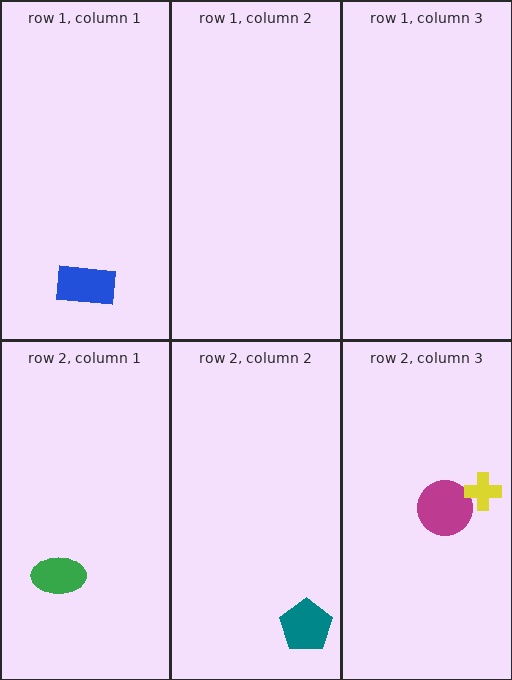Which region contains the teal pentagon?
The row 2, column 2 region.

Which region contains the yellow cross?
The row 2, column 3 region.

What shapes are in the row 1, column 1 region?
The blue rectangle.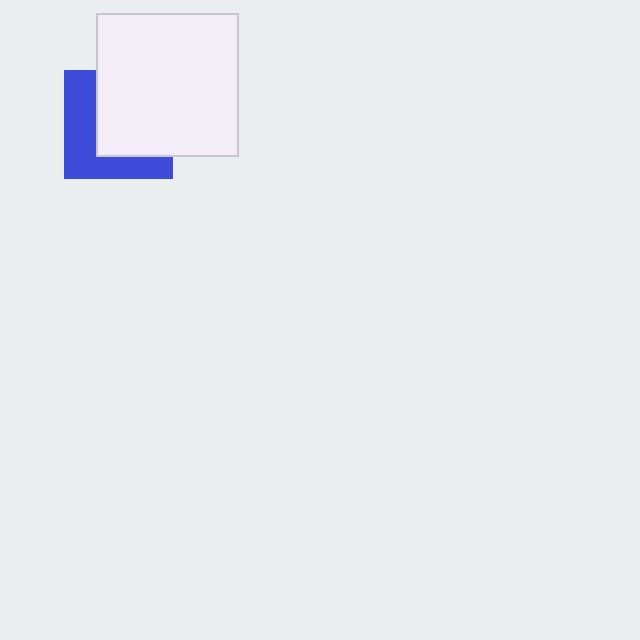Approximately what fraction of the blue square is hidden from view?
Roughly 57% of the blue square is hidden behind the white square.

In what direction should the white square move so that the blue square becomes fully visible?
The white square should move toward the upper-right. That is the shortest direction to clear the overlap and leave the blue square fully visible.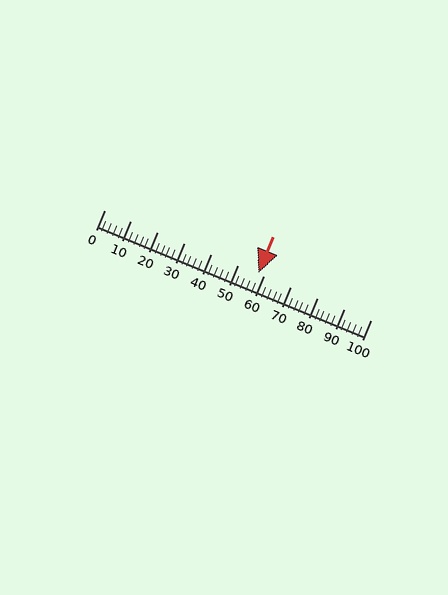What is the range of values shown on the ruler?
The ruler shows values from 0 to 100.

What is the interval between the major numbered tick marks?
The major tick marks are spaced 10 units apart.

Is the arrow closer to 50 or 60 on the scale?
The arrow is closer to 60.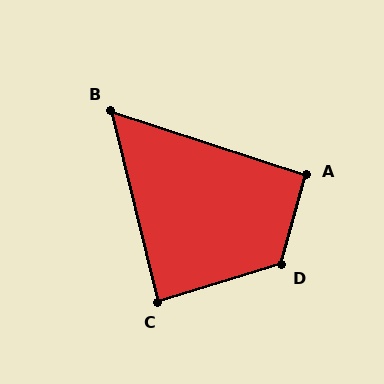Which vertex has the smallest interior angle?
B, at approximately 58 degrees.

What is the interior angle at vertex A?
Approximately 93 degrees (approximately right).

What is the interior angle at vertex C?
Approximately 87 degrees (approximately right).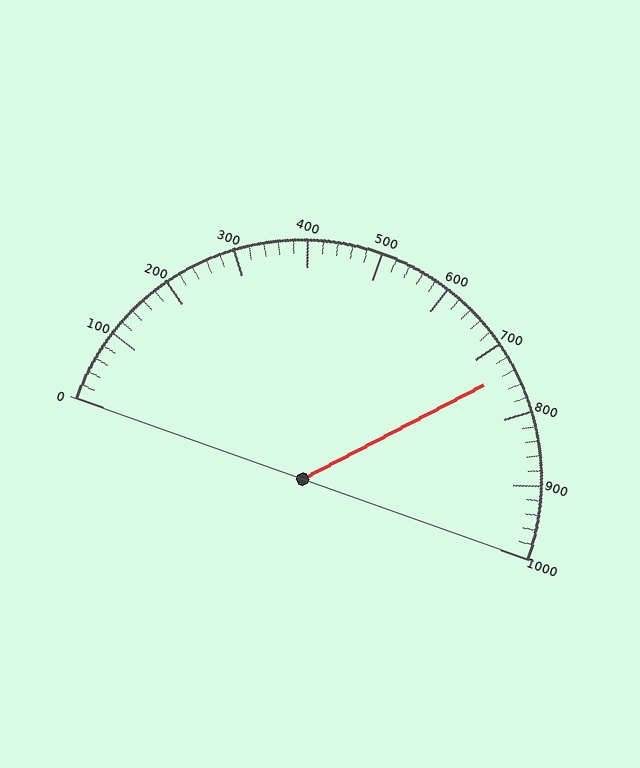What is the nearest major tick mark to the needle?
The nearest major tick mark is 700.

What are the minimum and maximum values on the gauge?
The gauge ranges from 0 to 1000.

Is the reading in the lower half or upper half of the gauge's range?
The reading is in the upper half of the range (0 to 1000).